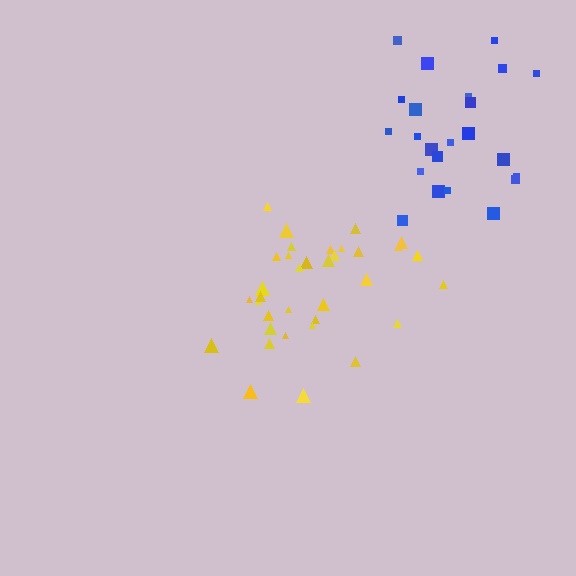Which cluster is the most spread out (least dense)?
Blue.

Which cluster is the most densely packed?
Yellow.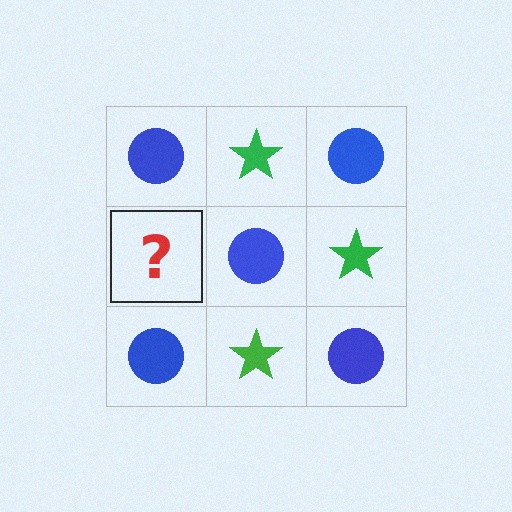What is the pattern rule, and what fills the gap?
The rule is that it alternates blue circle and green star in a checkerboard pattern. The gap should be filled with a green star.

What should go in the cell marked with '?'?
The missing cell should contain a green star.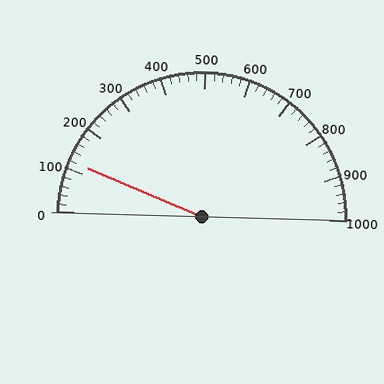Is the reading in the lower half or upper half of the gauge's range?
The reading is in the lower half of the range (0 to 1000).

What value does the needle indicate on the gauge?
The needle indicates approximately 120.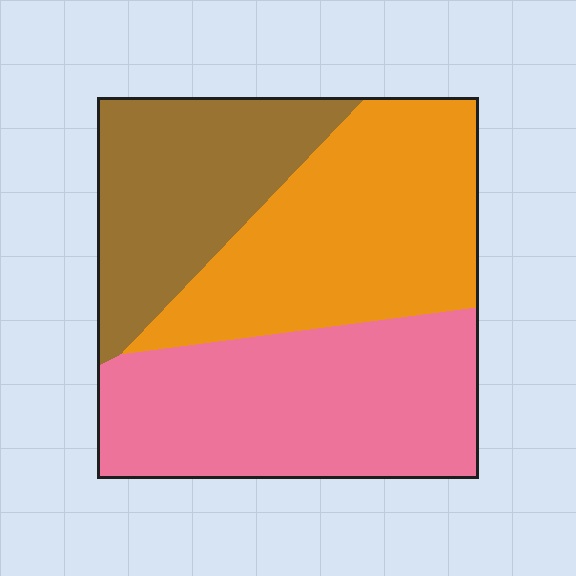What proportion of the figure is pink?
Pink takes up about three eighths (3/8) of the figure.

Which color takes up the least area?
Brown, at roughly 25%.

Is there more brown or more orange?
Orange.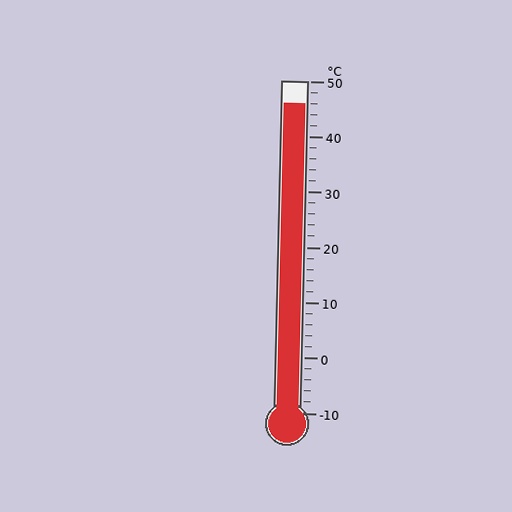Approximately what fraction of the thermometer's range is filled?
The thermometer is filled to approximately 95% of its range.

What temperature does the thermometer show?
The thermometer shows approximately 46°C.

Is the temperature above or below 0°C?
The temperature is above 0°C.